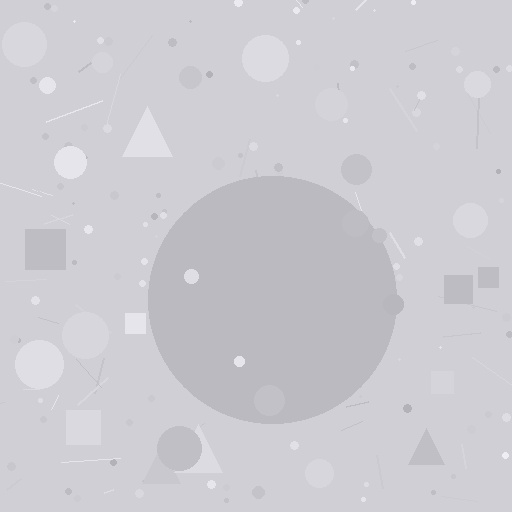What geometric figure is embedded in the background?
A circle is embedded in the background.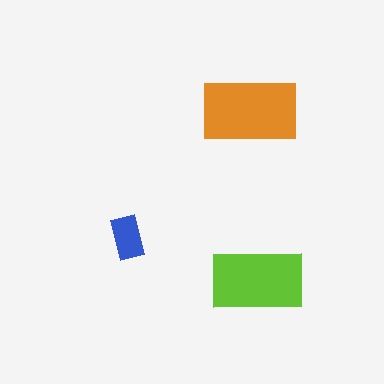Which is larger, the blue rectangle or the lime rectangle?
The lime one.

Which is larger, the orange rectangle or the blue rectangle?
The orange one.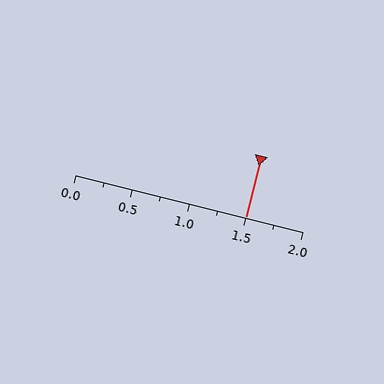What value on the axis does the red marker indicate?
The marker indicates approximately 1.5.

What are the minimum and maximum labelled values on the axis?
The axis runs from 0.0 to 2.0.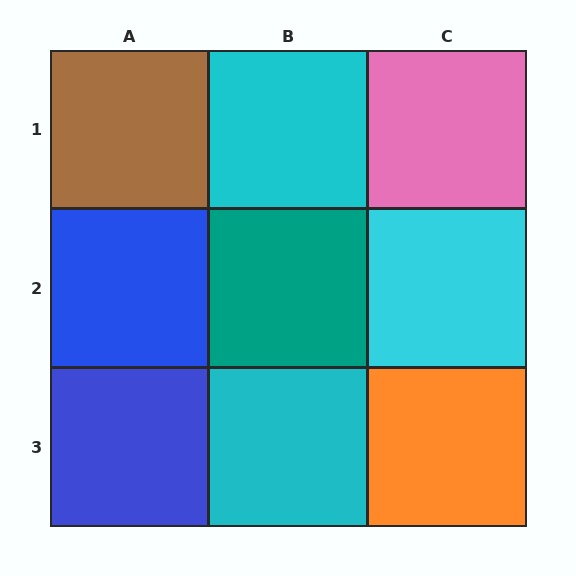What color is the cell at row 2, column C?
Cyan.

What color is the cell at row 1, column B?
Cyan.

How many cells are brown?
1 cell is brown.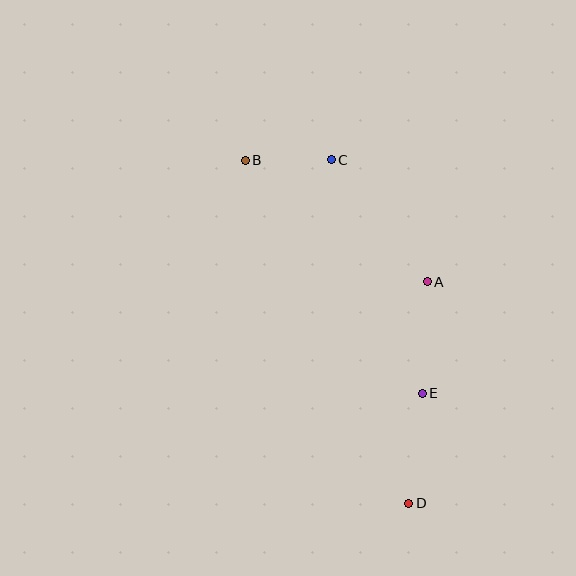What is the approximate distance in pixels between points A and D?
The distance between A and D is approximately 222 pixels.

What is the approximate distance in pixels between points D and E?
The distance between D and E is approximately 111 pixels.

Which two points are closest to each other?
Points B and C are closest to each other.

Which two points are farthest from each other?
Points B and D are farthest from each other.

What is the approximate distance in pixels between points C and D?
The distance between C and D is approximately 352 pixels.